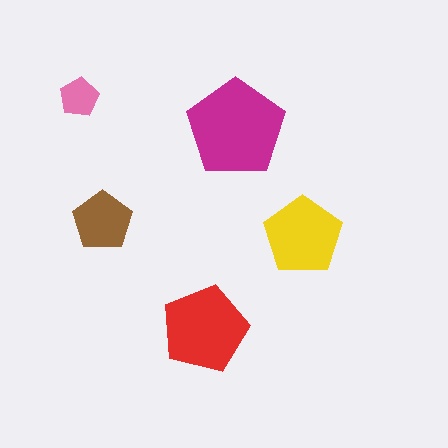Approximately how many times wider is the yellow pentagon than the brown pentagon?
About 1.5 times wider.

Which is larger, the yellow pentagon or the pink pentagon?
The yellow one.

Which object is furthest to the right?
The yellow pentagon is rightmost.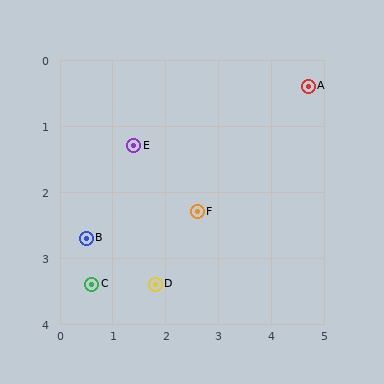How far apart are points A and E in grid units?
Points A and E are about 3.4 grid units apart.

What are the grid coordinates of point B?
Point B is at approximately (0.5, 2.7).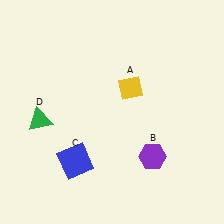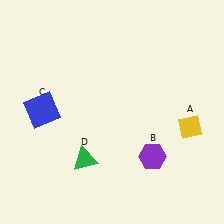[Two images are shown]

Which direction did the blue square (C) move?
The blue square (C) moved up.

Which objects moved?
The objects that moved are: the yellow diamond (A), the blue square (C), the green triangle (D).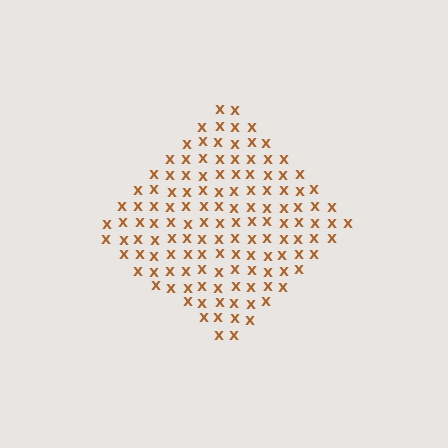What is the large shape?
The large shape is a diamond.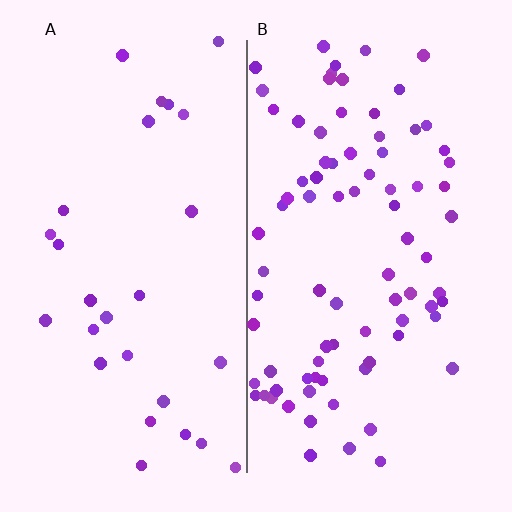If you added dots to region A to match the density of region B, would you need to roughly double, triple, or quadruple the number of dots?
Approximately triple.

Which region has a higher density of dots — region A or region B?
B (the right).